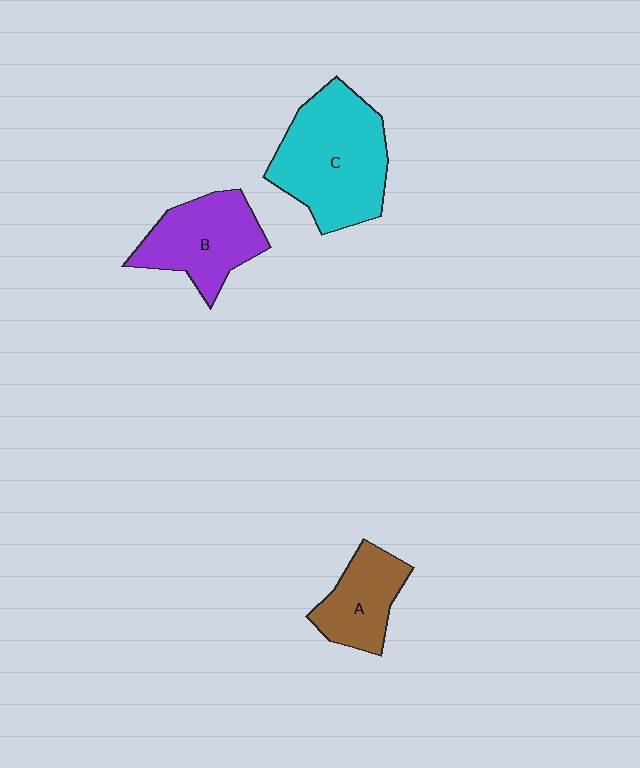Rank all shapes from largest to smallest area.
From largest to smallest: C (cyan), B (purple), A (brown).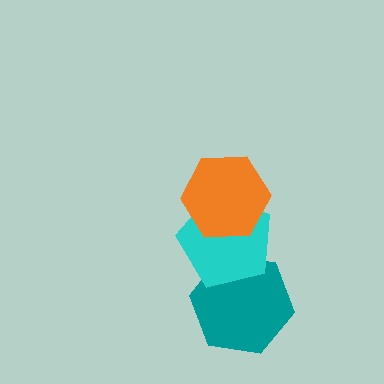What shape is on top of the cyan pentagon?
The orange hexagon is on top of the cyan pentagon.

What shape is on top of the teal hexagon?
The cyan pentagon is on top of the teal hexagon.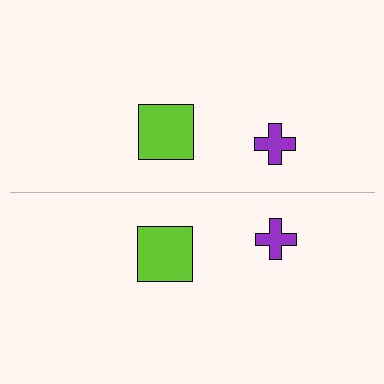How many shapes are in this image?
There are 4 shapes in this image.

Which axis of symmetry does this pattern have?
The pattern has a horizontal axis of symmetry running through the center of the image.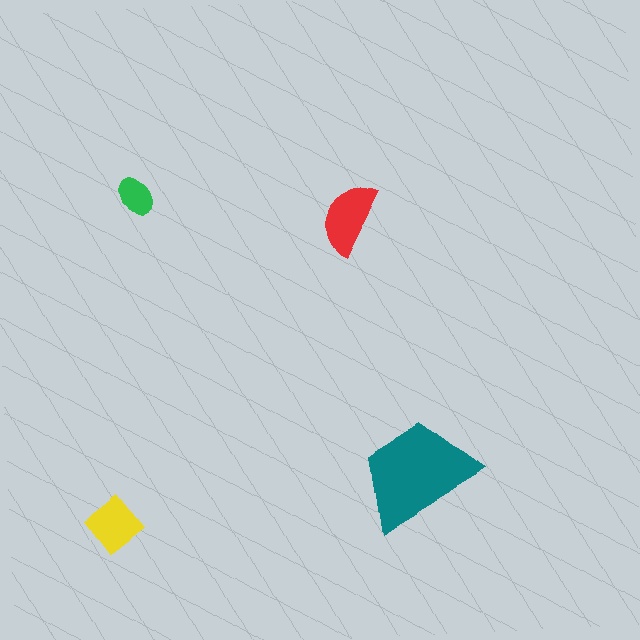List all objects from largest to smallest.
The teal trapezoid, the red semicircle, the yellow diamond, the green ellipse.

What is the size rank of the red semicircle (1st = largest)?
2nd.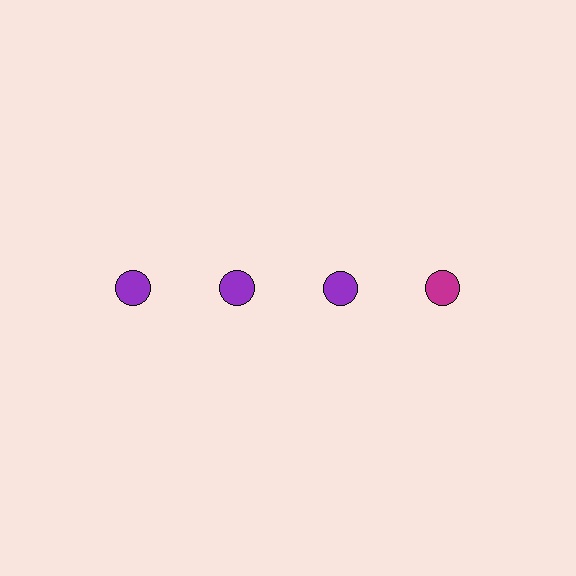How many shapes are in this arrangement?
There are 4 shapes arranged in a grid pattern.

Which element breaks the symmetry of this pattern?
The magenta circle in the top row, second from right column breaks the symmetry. All other shapes are purple circles.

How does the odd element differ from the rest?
It has a different color: magenta instead of purple.